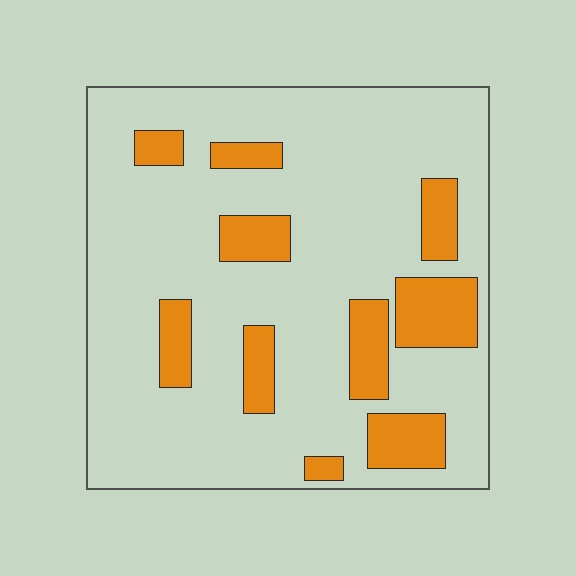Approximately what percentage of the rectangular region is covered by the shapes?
Approximately 20%.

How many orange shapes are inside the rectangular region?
10.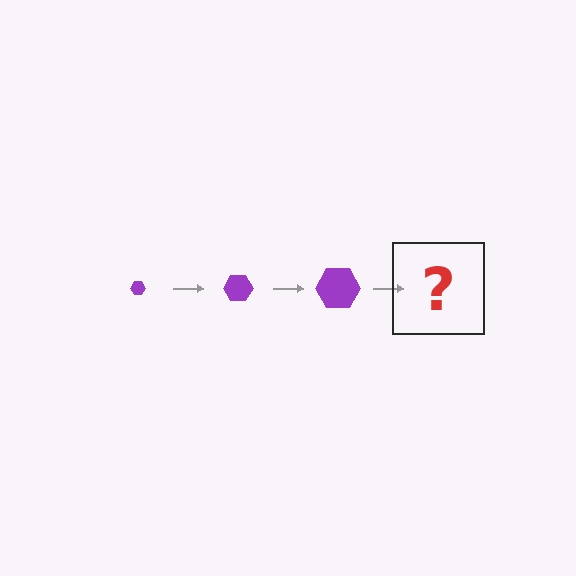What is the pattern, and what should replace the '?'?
The pattern is that the hexagon gets progressively larger each step. The '?' should be a purple hexagon, larger than the previous one.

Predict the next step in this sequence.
The next step is a purple hexagon, larger than the previous one.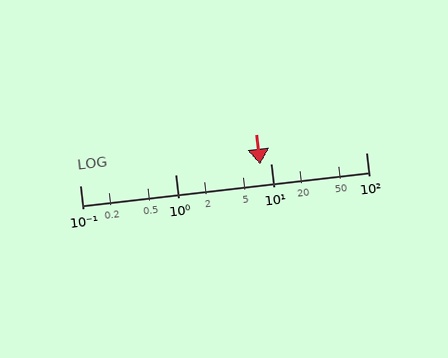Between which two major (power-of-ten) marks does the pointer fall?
The pointer is between 1 and 10.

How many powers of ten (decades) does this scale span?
The scale spans 3 decades, from 0.1 to 100.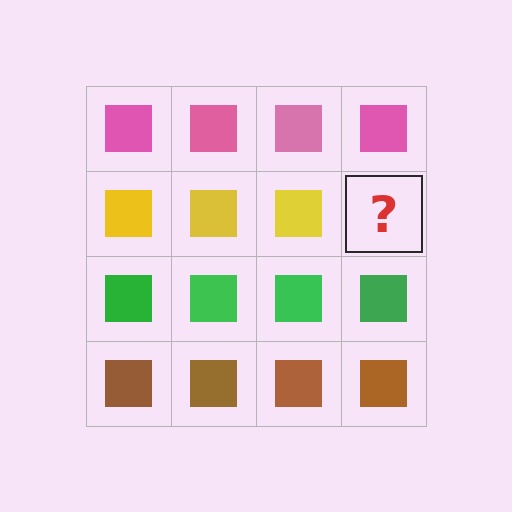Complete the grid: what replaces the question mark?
The question mark should be replaced with a yellow square.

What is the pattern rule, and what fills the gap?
The rule is that each row has a consistent color. The gap should be filled with a yellow square.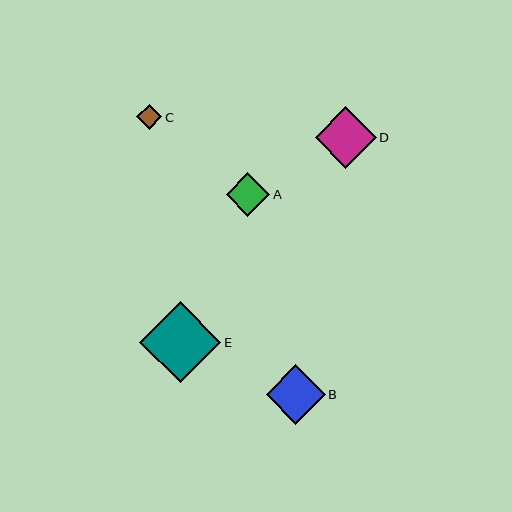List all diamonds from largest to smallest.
From largest to smallest: E, D, B, A, C.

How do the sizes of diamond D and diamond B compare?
Diamond D and diamond B are approximately the same size.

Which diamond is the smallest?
Diamond C is the smallest with a size of approximately 26 pixels.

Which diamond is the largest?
Diamond E is the largest with a size of approximately 81 pixels.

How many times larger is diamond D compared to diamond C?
Diamond D is approximately 2.4 times the size of diamond C.